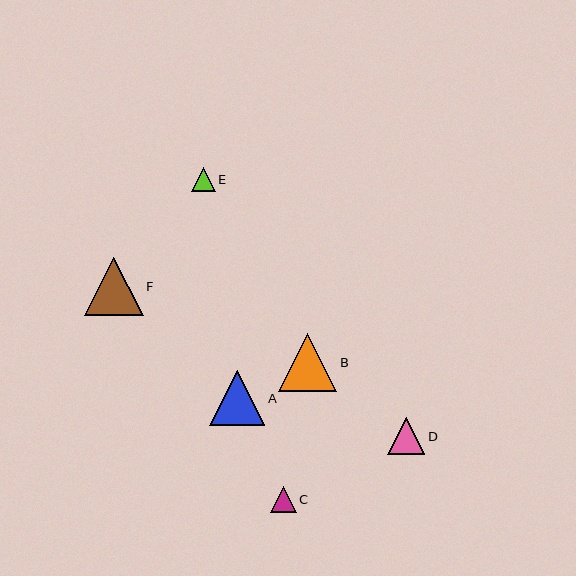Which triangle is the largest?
Triangle B is the largest with a size of approximately 59 pixels.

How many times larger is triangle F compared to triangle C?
Triangle F is approximately 2.3 times the size of triangle C.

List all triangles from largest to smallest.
From largest to smallest: B, F, A, D, C, E.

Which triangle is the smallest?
Triangle E is the smallest with a size of approximately 24 pixels.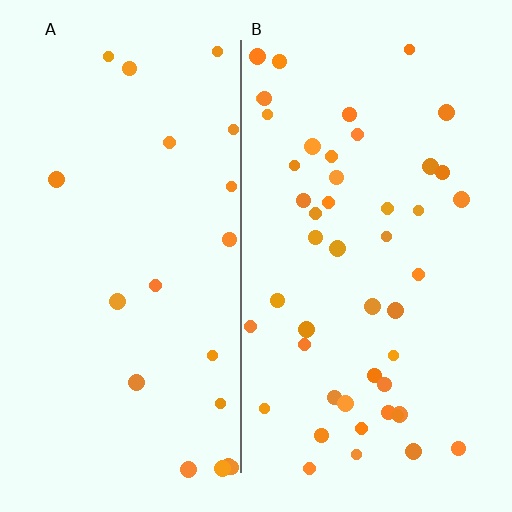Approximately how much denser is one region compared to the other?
Approximately 2.4× — region B over region A.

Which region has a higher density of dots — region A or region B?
B (the right).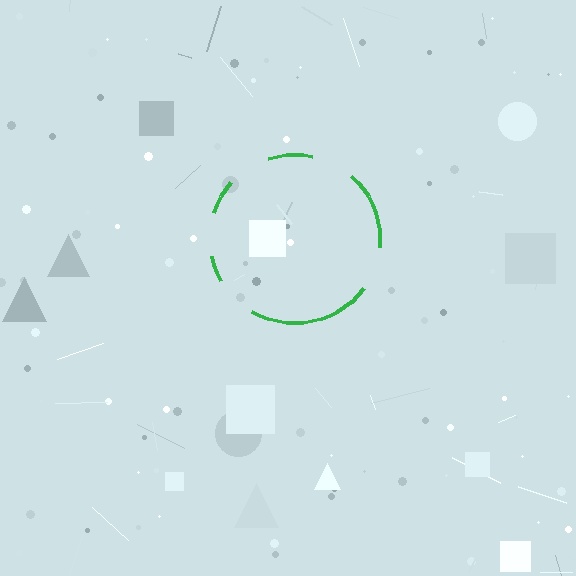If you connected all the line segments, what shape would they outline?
They would outline a circle.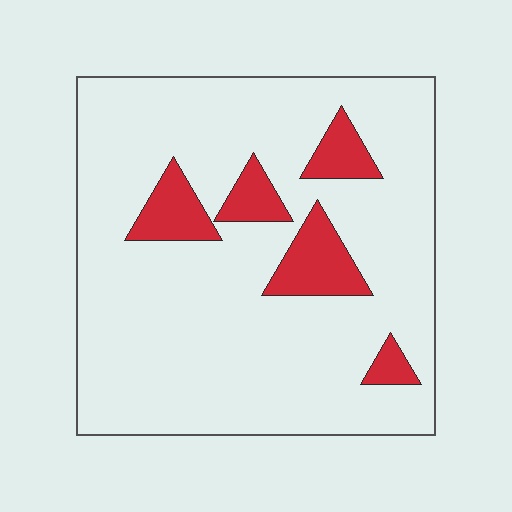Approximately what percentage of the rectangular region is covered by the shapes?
Approximately 15%.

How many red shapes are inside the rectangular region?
5.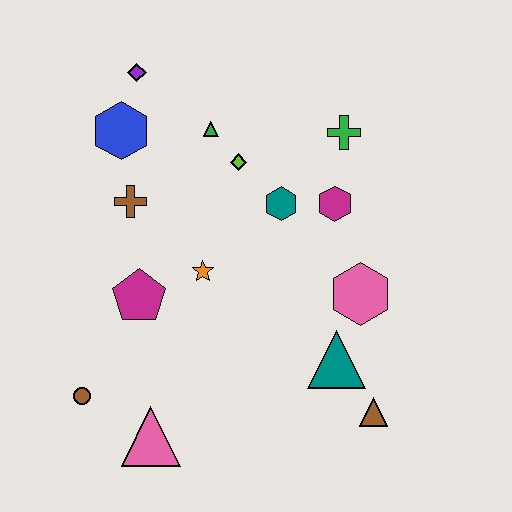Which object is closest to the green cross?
The magenta hexagon is closest to the green cross.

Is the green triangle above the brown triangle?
Yes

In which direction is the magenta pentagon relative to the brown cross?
The magenta pentagon is below the brown cross.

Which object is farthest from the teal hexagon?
The brown circle is farthest from the teal hexagon.